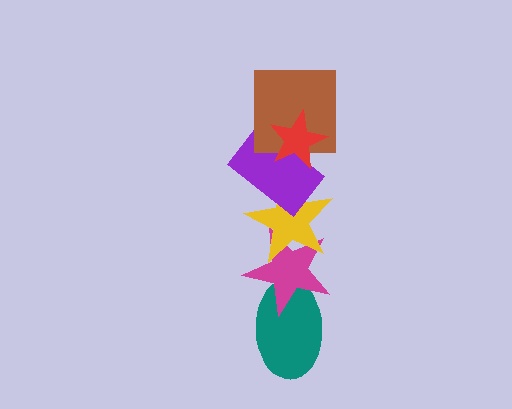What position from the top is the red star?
The red star is 1st from the top.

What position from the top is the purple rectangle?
The purple rectangle is 3rd from the top.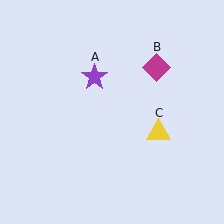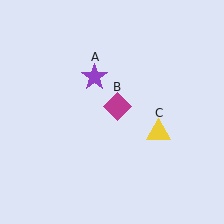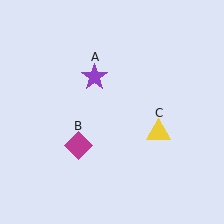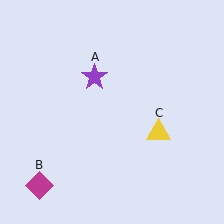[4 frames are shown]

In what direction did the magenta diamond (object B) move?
The magenta diamond (object B) moved down and to the left.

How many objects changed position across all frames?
1 object changed position: magenta diamond (object B).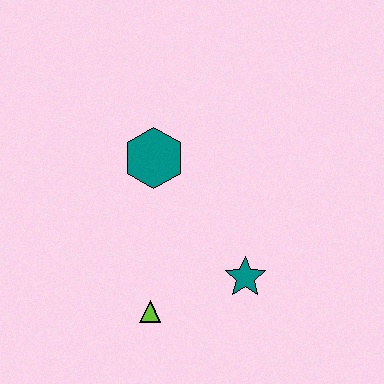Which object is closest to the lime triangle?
The teal star is closest to the lime triangle.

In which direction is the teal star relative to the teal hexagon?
The teal star is below the teal hexagon.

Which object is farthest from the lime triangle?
The teal hexagon is farthest from the lime triangle.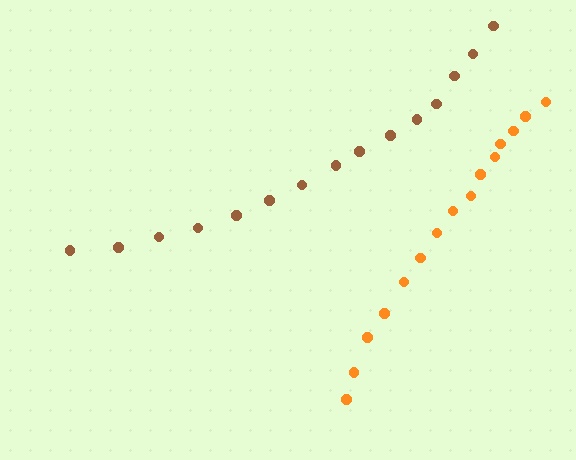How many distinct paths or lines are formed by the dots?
There are 2 distinct paths.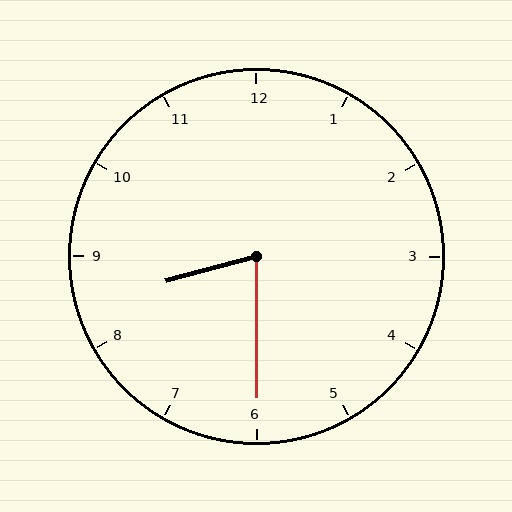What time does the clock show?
8:30.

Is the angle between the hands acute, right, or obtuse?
It is acute.